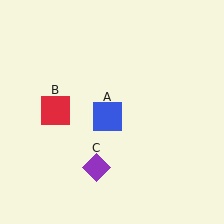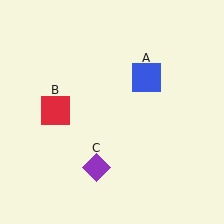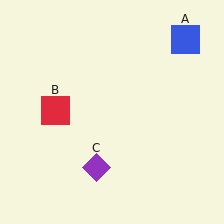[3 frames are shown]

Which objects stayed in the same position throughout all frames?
Red square (object B) and purple diamond (object C) remained stationary.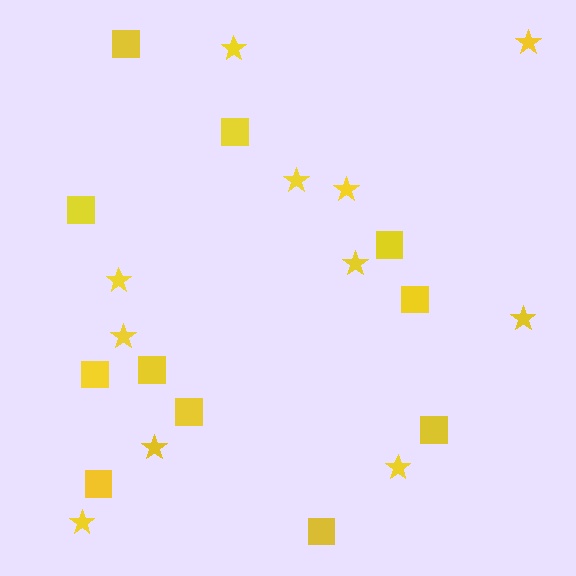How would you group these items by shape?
There are 2 groups: one group of squares (11) and one group of stars (11).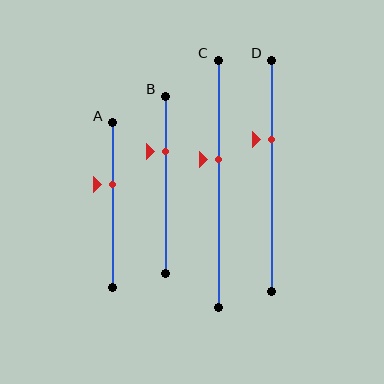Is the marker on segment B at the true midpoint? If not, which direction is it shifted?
No, the marker on segment B is shifted upward by about 19% of the segment length.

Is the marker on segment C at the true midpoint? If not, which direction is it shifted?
No, the marker on segment C is shifted upward by about 10% of the segment length.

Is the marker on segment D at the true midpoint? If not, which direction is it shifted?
No, the marker on segment D is shifted upward by about 15% of the segment length.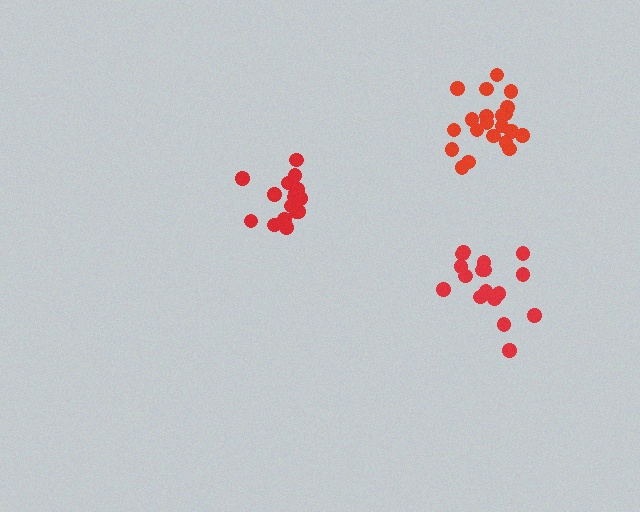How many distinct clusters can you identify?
There are 3 distinct clusters.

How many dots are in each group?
Group 1: 17 dots, Group 2: 18 dots, Group 3: 21 dots (56 total).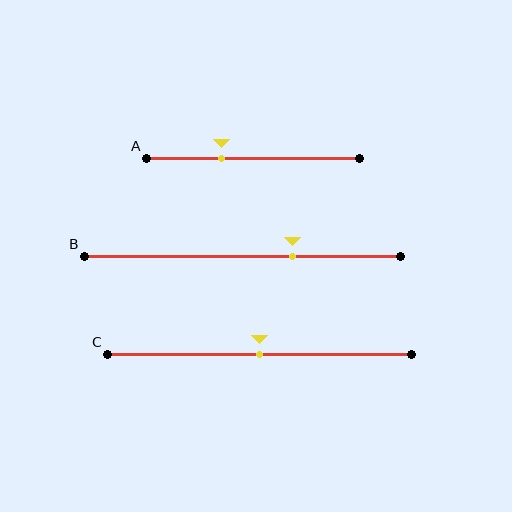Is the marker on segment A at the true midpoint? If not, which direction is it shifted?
No, the marker on segment A is shifted to the left by about 15% of the segment length.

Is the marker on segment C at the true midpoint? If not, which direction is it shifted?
Yes, the marker on segment C is at the true midpoint.